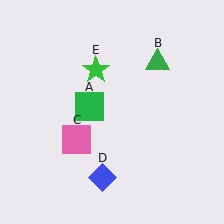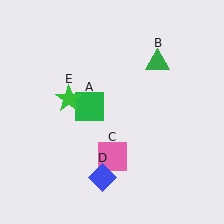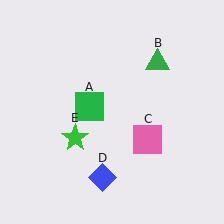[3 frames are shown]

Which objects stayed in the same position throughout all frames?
Green square (object A) and green triangle (object B) and blue diamond (object D) remained stationary.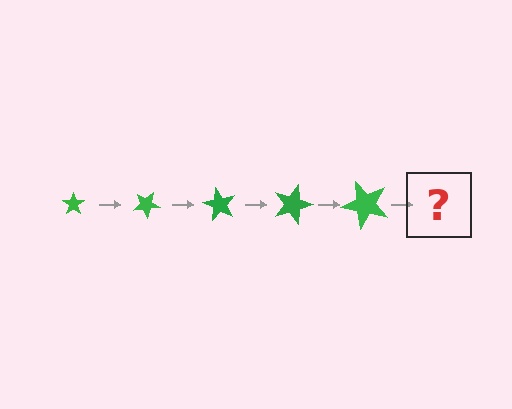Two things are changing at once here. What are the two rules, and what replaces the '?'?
The two rules are that the star grows larger each step and it rotates 30 degrees each step. The '?' should be a star, larger than the previous one and rotated 150 degrees from the start.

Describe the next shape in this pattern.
It should be a star, larger than the previous one and rotated 150 degrees from the start.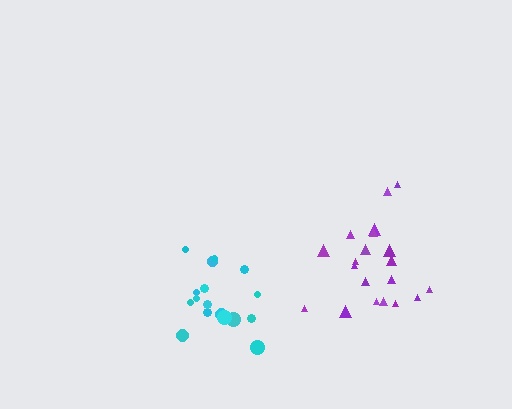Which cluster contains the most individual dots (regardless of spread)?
Purple (20).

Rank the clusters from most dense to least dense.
purple, cyan.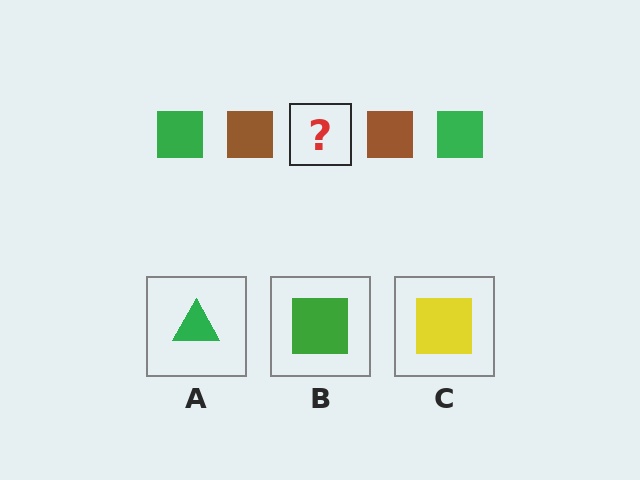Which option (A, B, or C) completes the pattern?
B.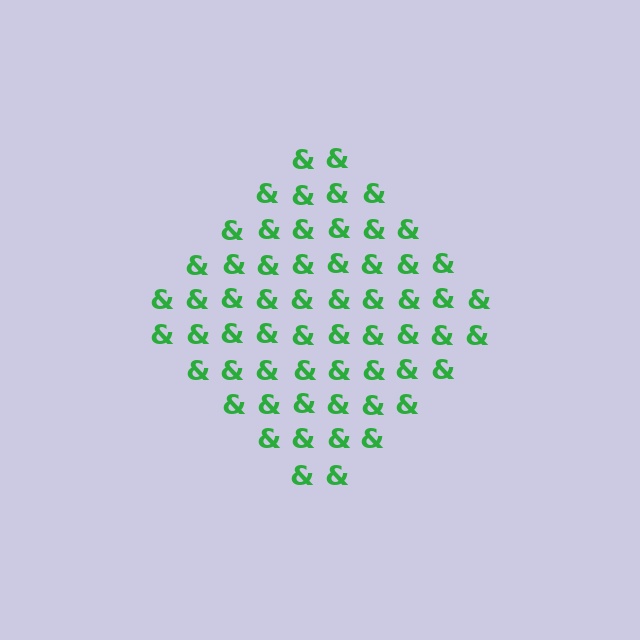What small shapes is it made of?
It is made of small ampersands.